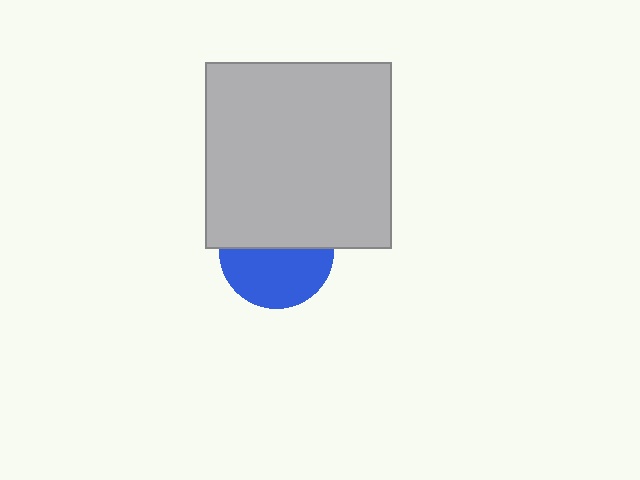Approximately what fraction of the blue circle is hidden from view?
Roughly 48% of the blue circle is hidden behind the light gray square.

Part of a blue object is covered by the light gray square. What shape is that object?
It is a circle.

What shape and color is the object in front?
The object in front is a light gray square.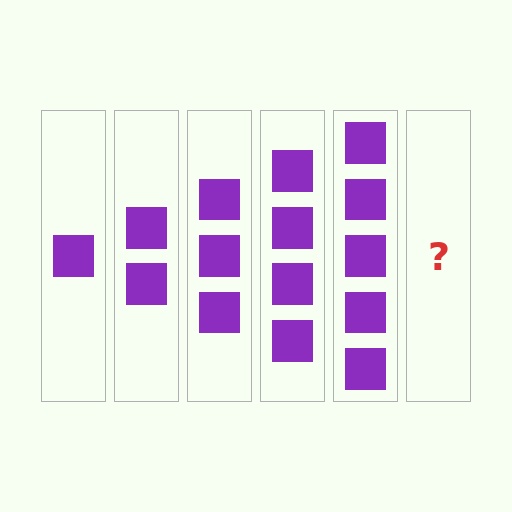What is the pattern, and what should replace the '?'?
The pattern is that each step adds one more square. The '?' should be 6 squares.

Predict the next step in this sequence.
The next step is 6 squares.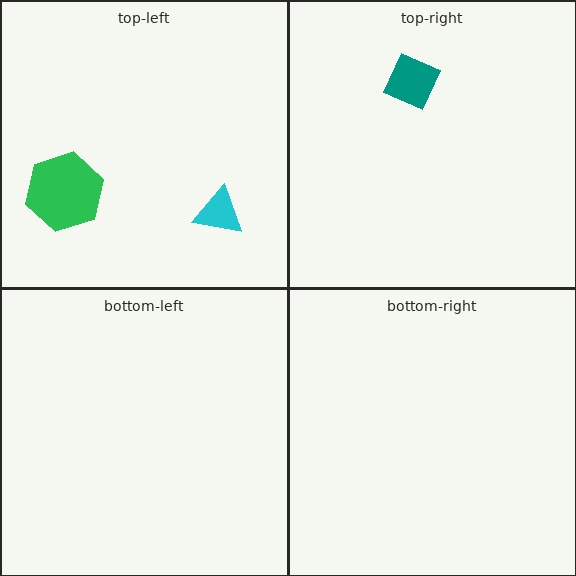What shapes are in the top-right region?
The teal diamond.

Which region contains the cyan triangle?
The top-left region.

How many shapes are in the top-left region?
2.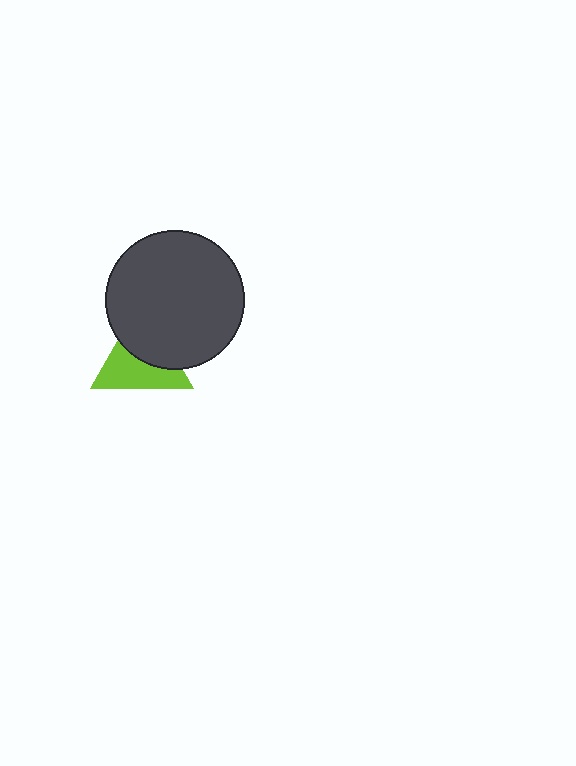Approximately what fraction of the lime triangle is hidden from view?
Roughly 45% of the lime triangle is hidden behind the dark gray circle.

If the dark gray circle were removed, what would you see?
You would see the complete lime triangle.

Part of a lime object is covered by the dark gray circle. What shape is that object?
It is a triangle.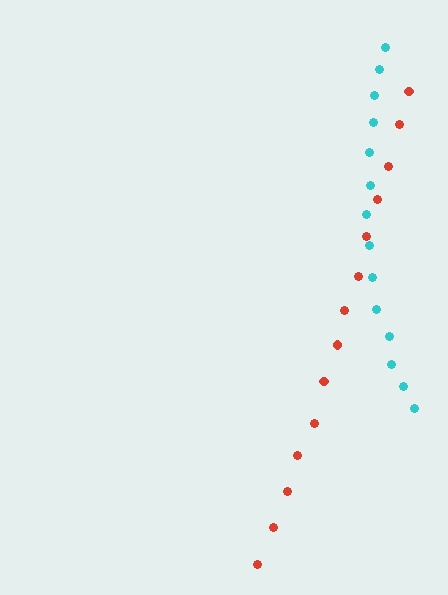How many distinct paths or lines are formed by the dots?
There are 2 distinct paths.